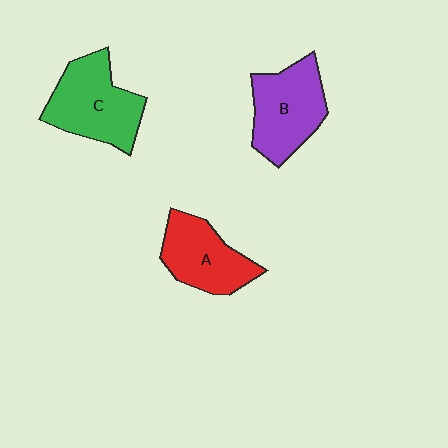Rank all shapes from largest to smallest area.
From largest to smallest: C (green), B (purple), A (red).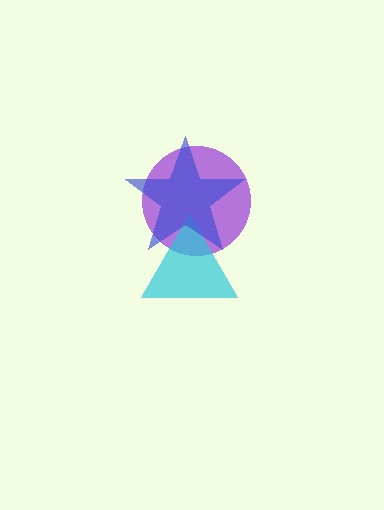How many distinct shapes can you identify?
There are 3 distinct shapes: a purple circle, a cyan triangle, a blue star.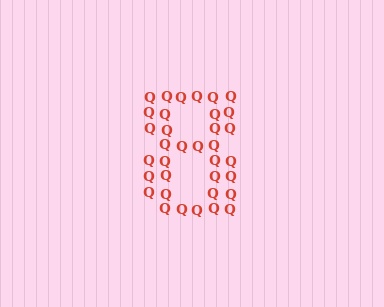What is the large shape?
The large shape is the digit 8.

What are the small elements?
The small elements are letter Q's.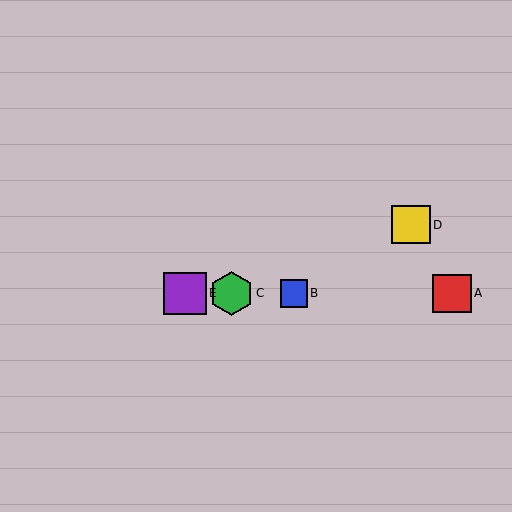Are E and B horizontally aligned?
Yes, both are at y≈293.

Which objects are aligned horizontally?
Objects A, B, C, E are aligned horizontally.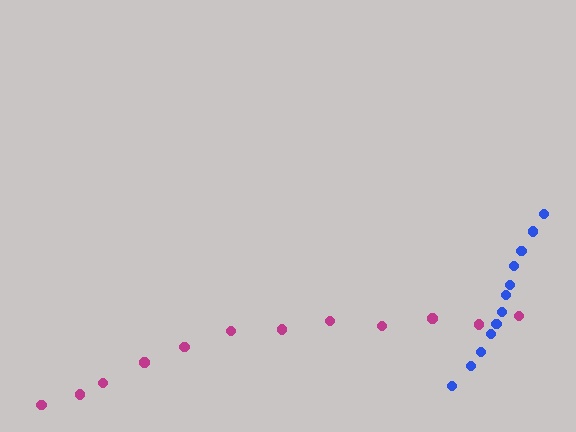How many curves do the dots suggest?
There are 2 distinct paths.